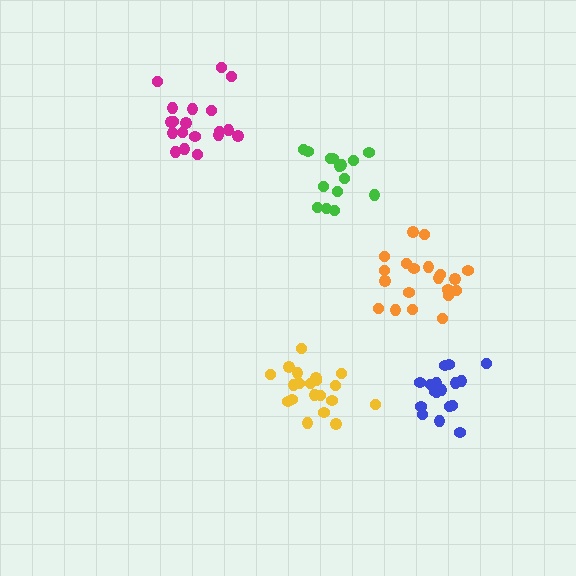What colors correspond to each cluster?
The clusters are colored: orange, green, blue, magenta, yellow.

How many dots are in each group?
Group 1: 20 dots, Group 2: 15 dots, Group 3: 17 dots, Group 4: 19 dots, Group 5: 20 dots (91 total).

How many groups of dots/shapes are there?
There are 5 groups.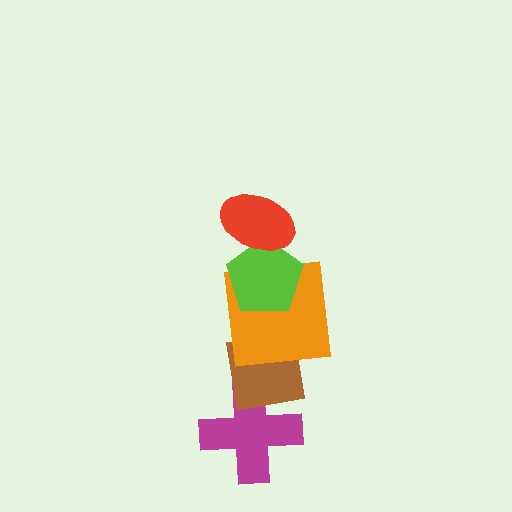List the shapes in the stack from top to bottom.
From top to bottom: the red ellipse, the lime pentagon, the orange square, the brown square, the magenta cross.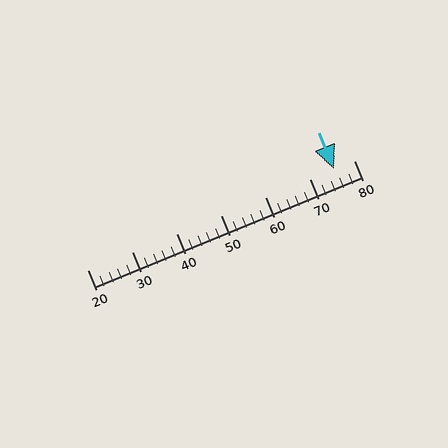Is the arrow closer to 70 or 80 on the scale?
The arrow is closer to 80.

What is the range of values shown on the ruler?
The ruler shows values from 20 to 80.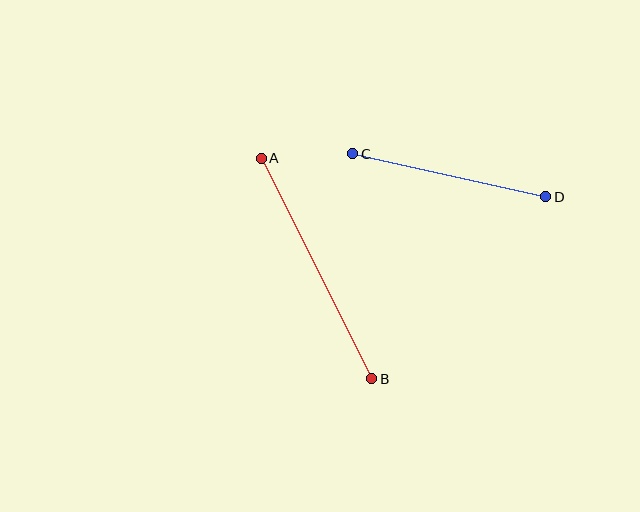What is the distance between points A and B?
The distance is approximately 247 pixels.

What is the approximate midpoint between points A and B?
The midpoint is at approximately (317, 268) pixels.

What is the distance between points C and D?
The distance is approximately 198 pixels.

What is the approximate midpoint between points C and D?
The midpoint is at approximately (449, 175) pixels.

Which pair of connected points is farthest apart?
Points A and B are farthest apart.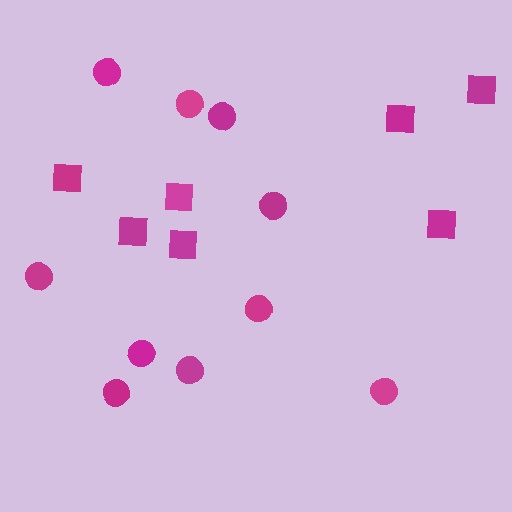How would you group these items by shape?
There are 2 groups: one group of squares (7) and one group of circles (10).